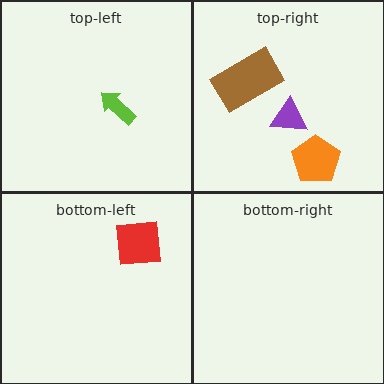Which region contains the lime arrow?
The top-left region.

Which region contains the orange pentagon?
The top-right region.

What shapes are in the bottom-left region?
The red square.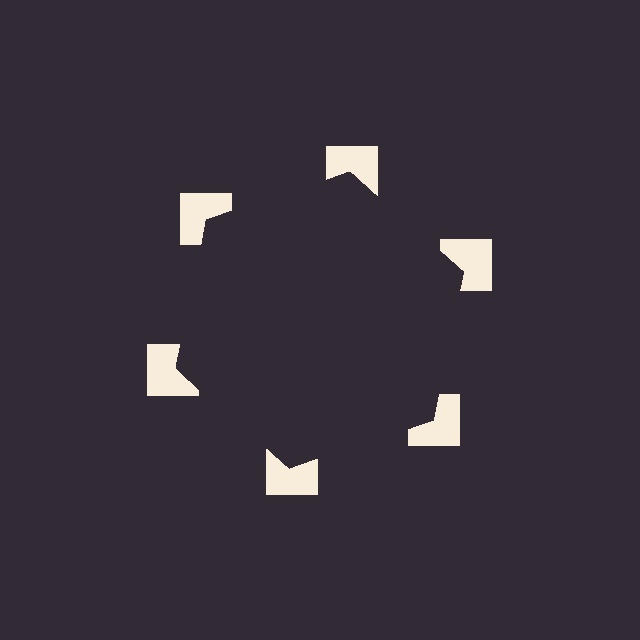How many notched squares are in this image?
There are 6 — one at each vertex of the illusory hexagon.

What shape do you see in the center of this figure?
An illusory hexagon — its edges are inferred from the aligned wedge cuts in the notched squares, not physically drawn.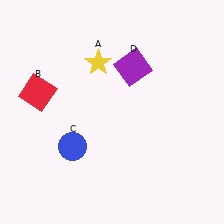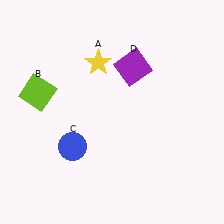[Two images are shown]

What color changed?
The square (B) changed from red in Image 1 to lime in Image 2.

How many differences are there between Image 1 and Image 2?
There is 1 difference between the two images.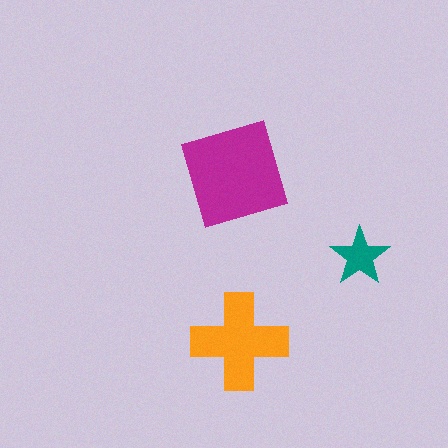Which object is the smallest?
The teal star.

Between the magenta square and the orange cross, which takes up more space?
The magenta square.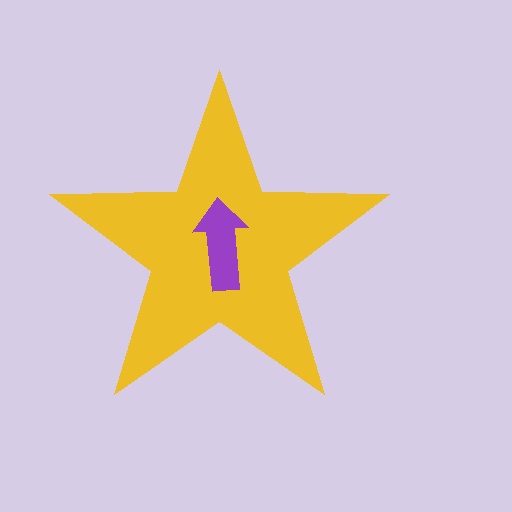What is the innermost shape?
The purple arrow.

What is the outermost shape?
The yellow star.